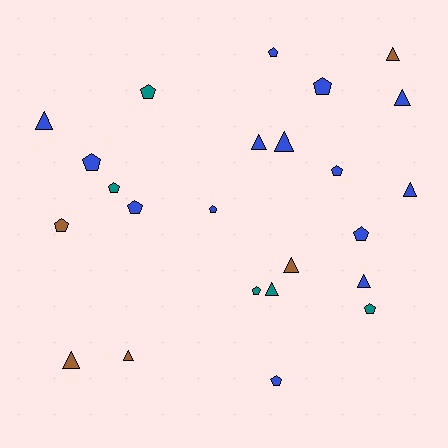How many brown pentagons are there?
There is 1 brown pentagon.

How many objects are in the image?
There are 24 objects.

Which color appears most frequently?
Blue, with 14 objects.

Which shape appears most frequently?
Pentagon, with 13 objects.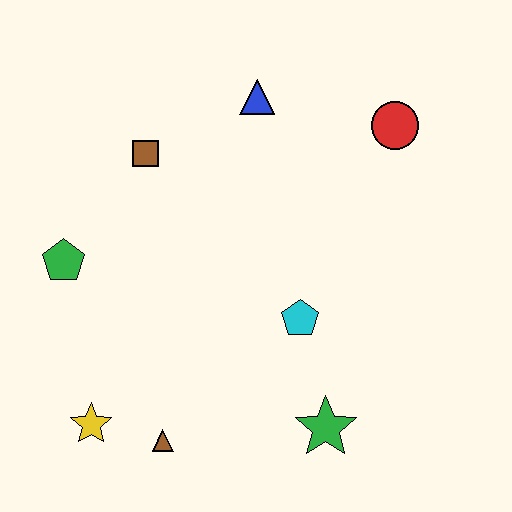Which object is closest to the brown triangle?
The yellow star is closest to the brown triangle.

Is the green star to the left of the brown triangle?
No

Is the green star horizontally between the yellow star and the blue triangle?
No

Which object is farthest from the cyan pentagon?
The green pentagon is farthest from the cyan pentagon.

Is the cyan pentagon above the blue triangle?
No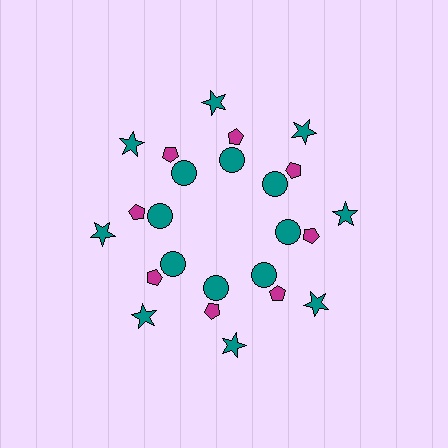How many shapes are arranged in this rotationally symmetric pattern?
There are 24 shapes, arranged in 8 groups of 3.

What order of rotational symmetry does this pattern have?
This pattern has 8-fold rotational symmetry.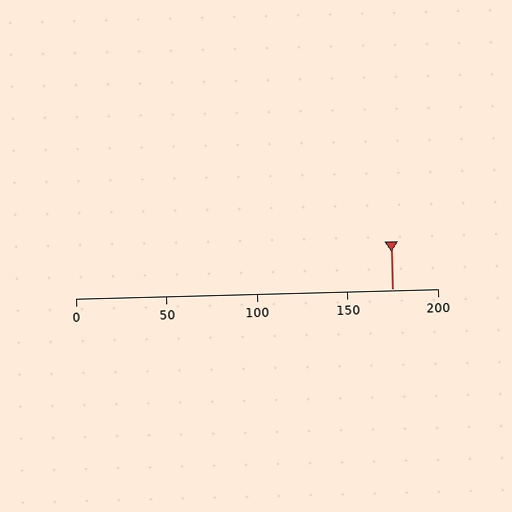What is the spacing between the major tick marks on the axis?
The major ticks are spaced 50 apart.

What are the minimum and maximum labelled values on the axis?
The axis runs from 0 to 200.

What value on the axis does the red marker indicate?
The marker indicates approximately 175.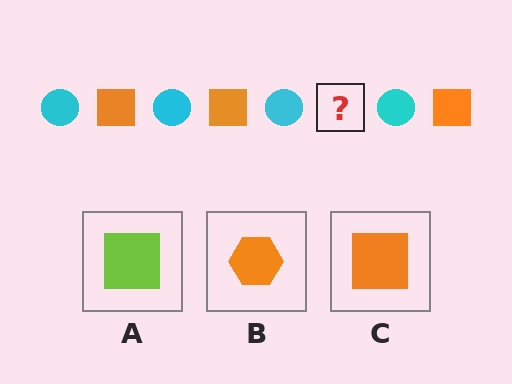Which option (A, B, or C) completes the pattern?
C.